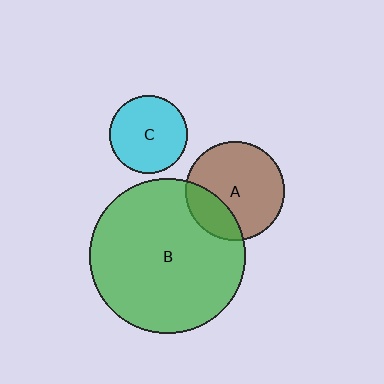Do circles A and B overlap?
Yes.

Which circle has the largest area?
Circle B (green).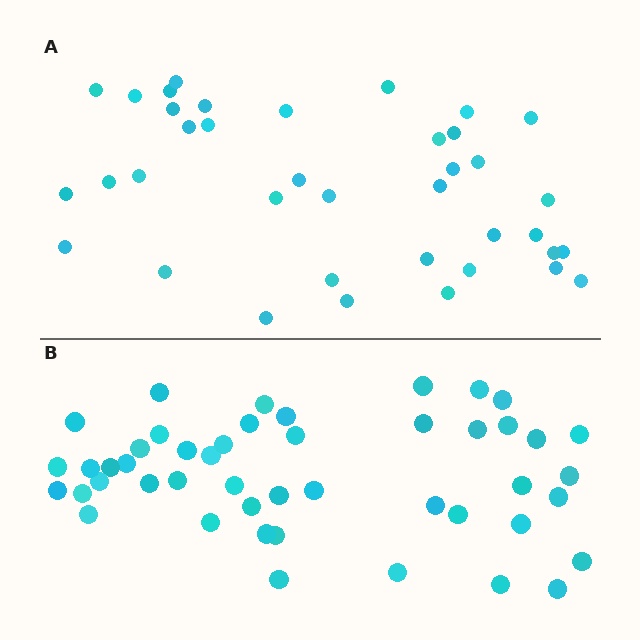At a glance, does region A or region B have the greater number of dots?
Region B (the bottom region) has more dots.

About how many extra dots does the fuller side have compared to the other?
Region B has roughly 8 or so more dots than region A.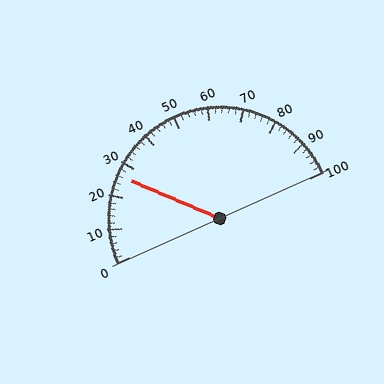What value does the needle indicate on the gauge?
The needle indicates approximately 26.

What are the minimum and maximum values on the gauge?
The gauge ranges from 0 to 100.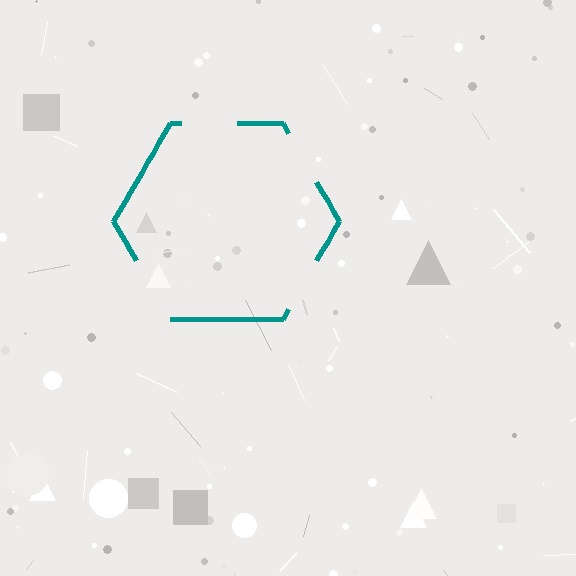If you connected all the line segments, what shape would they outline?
They would outline a hexagon.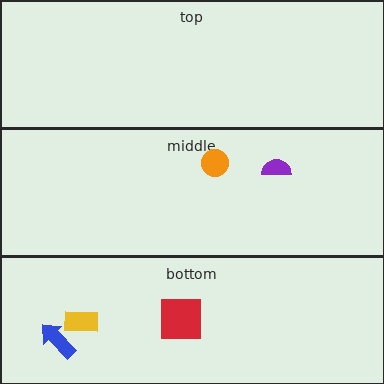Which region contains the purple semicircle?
The middle region.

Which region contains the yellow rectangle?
The bottom region.